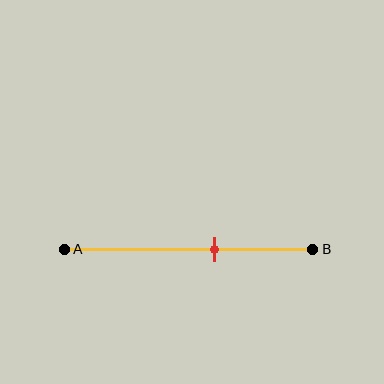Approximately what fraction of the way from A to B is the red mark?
The red mark is approximately 60% of the way from A to B.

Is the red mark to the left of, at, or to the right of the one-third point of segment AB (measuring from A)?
The red mark is to the right of the one-third point of segment AB.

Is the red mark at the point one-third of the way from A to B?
No, the mark is at about 60% from A, not at the 33% one-third point.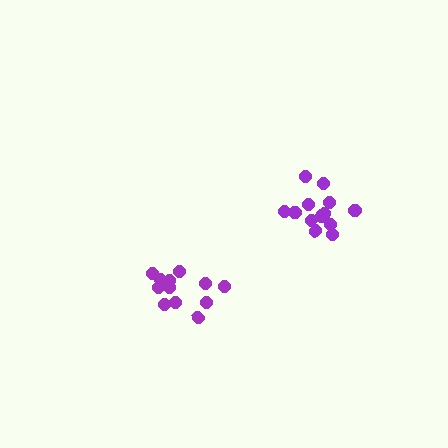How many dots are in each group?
Group 1: 12 dots, Group 2: 14 dots (26 total).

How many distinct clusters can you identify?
There are 2 distinct clusters.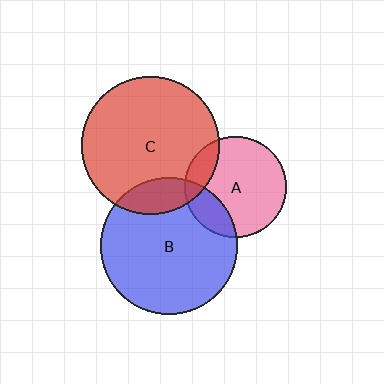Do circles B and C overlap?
Yes.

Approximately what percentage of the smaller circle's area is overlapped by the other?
Approximately 15%.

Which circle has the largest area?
Circle C (red).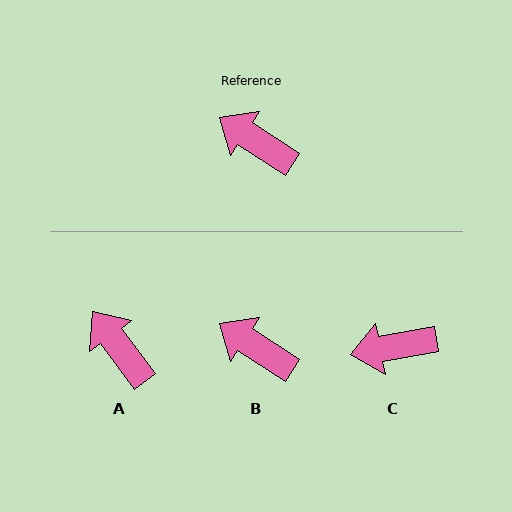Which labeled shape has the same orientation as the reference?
B.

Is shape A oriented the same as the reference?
No, it is off by about 21 degrees.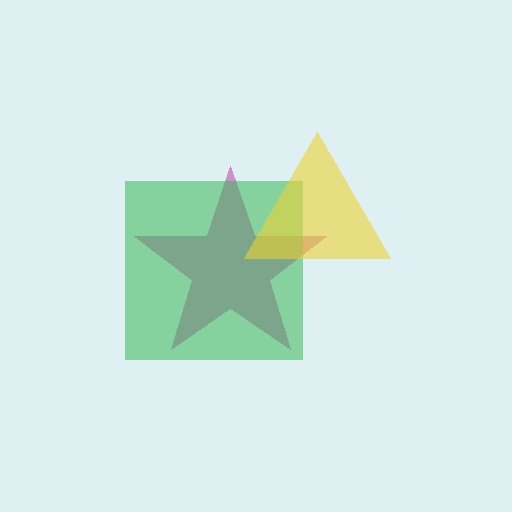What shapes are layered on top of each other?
The layered shapes are: a magenta star, a green square, a yellow triangle.